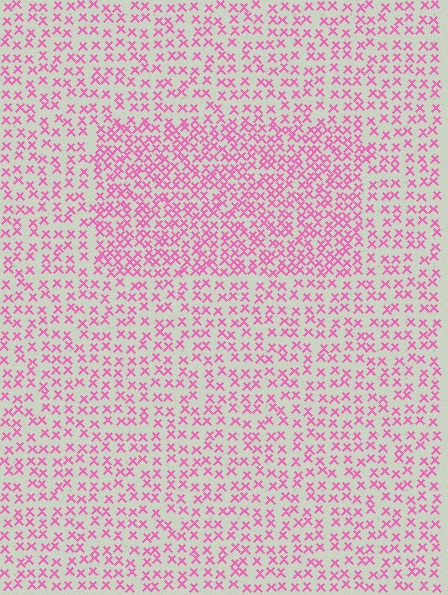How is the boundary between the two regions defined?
The boundary is defined by a change in element density (approximately 1.8x ratio). All elements are the same color, size, and shape.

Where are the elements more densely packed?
The elements are more densely packed inside the rectangle boundary.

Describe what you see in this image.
The image contains small pink elements arranged at two different densities. A rectangle-shaped region is visible where the elements are more densely packed than the surrounding area.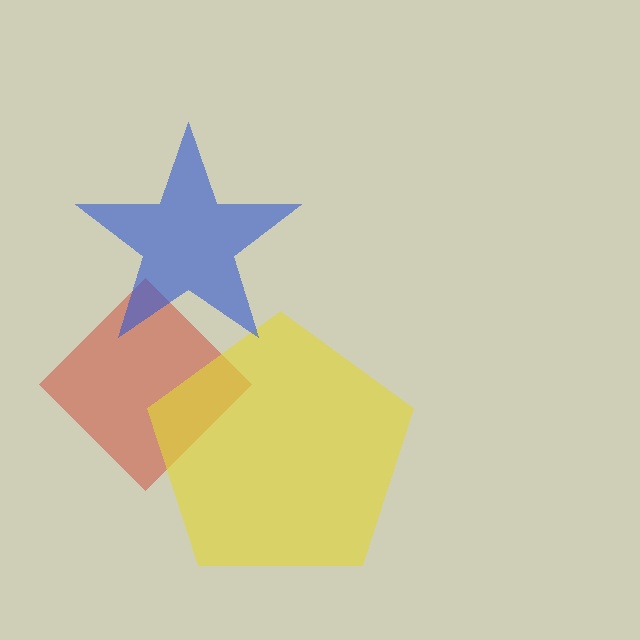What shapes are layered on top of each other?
The layered shapes are: a red diamond, a yellow pentagon, a blue star.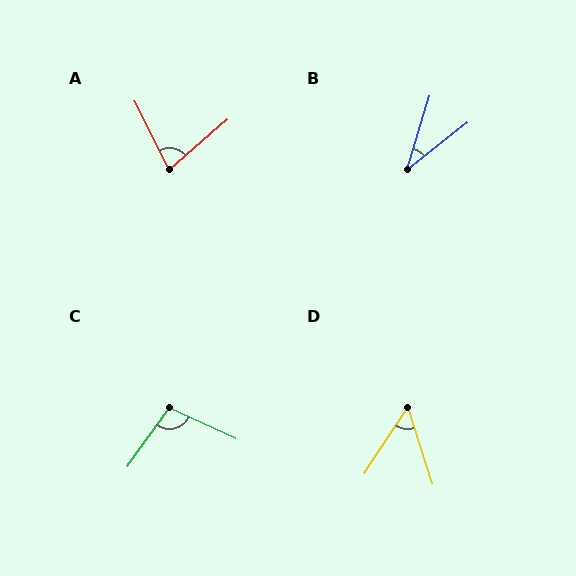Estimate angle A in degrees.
Approximately 76 degrees.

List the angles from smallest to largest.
B (35°), D (51°), A (76°), C (101°).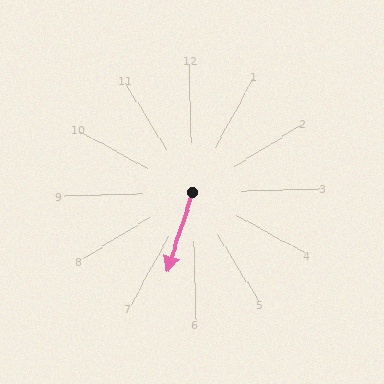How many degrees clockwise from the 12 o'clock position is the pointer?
Approximately 199 degrees.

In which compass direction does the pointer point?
South.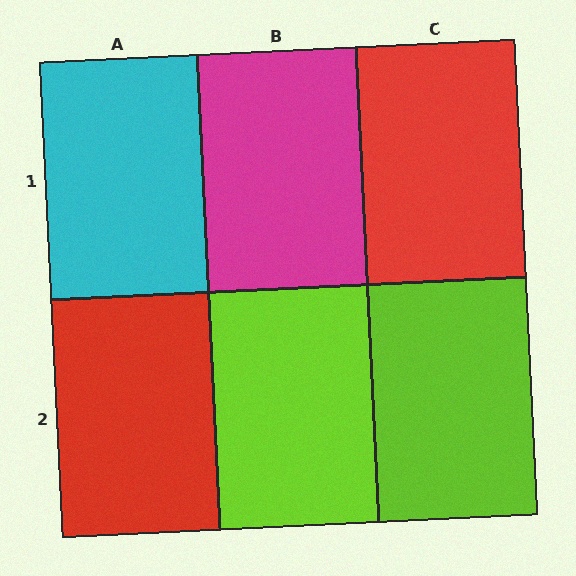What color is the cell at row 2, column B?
Lime.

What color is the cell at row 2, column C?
Lime.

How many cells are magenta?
1 cell is magenta.